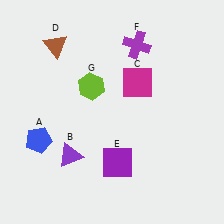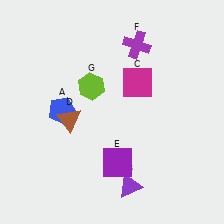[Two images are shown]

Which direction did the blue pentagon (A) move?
The blue pentagon (A) moved up.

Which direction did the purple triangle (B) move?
The purple triangle (B) moved right.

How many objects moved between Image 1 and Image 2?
3 objects moved between the two images.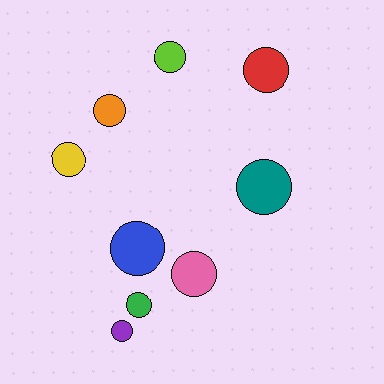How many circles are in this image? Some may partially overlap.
There are 9 circles.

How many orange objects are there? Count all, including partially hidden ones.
There is 1 orange object.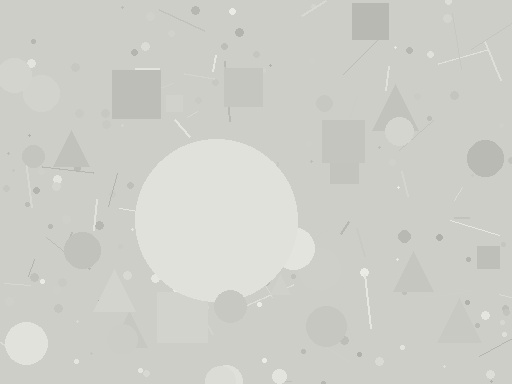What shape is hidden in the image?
A circle is hidden in the image.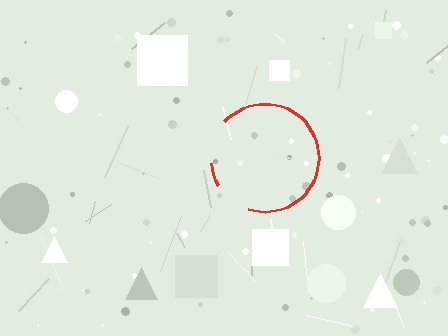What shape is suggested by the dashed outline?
The dashed outline suggests a circle.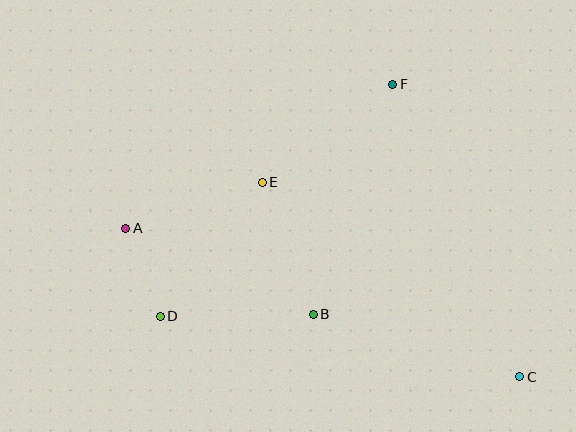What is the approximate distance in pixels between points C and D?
The distance between C and D is approximately 365 pixels.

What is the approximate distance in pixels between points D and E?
The distance between D and E is approximately 168 pixels.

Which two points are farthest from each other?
Points A and C are farthest from each other.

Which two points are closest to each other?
Points A and D are closest to each other.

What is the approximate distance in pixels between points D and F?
The distance between D and F is approximately 328 pixels.